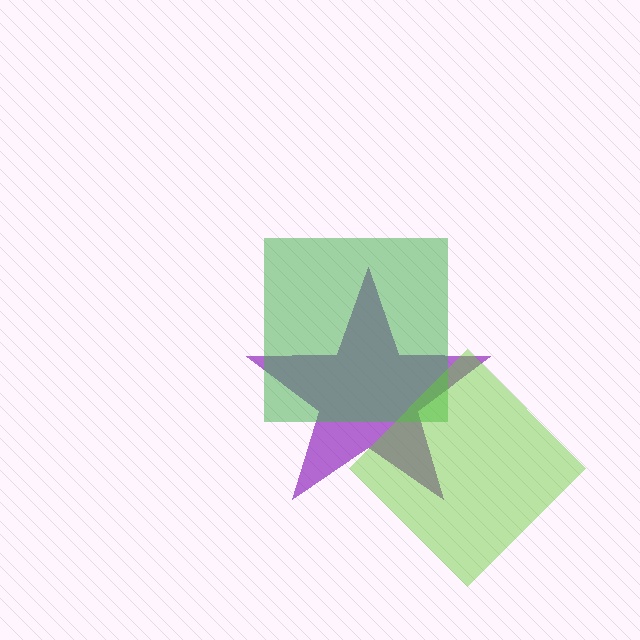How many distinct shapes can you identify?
There are 3 distinct shapes: a purple star, a green square, a lime diamond.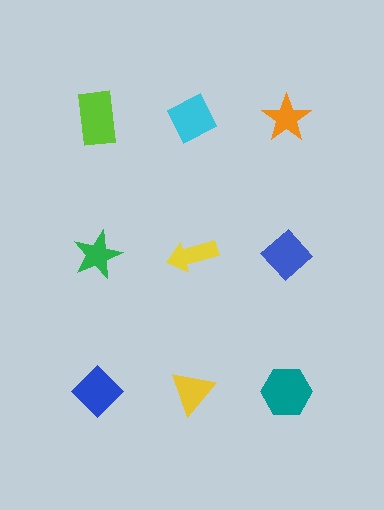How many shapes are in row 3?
3 shapes.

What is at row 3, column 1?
A blue diamond.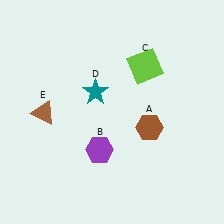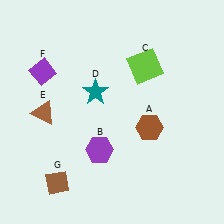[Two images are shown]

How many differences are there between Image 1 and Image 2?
There are 2 differences between the two images.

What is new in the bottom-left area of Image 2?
A brown diamond (G) was added in the bottom-left area of Image 2.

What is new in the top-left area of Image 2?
A purple diamond (F) was added in the top-left area of Image 2.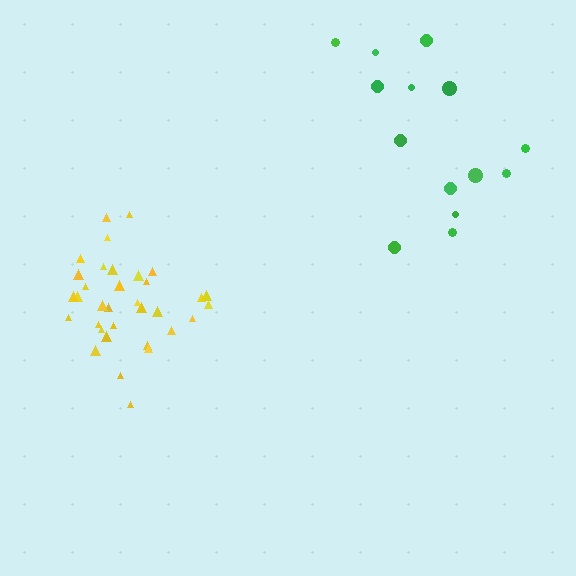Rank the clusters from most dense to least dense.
yellow, green.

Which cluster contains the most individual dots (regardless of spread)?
Yellow (34).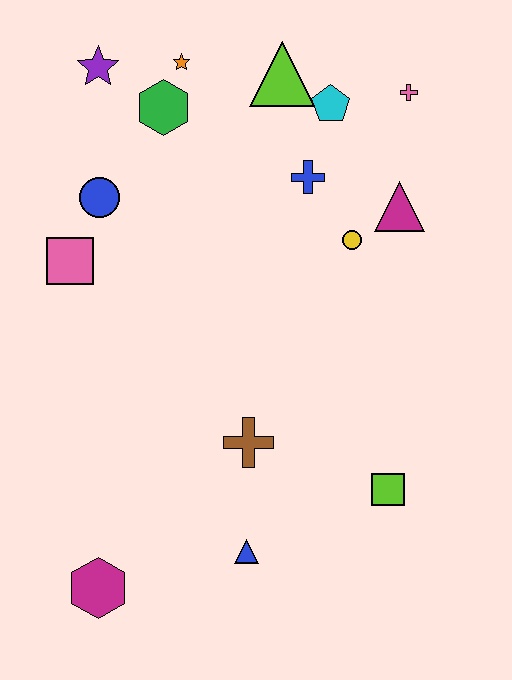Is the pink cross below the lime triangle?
Yes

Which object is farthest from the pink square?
The lime square is farthest from the pink square.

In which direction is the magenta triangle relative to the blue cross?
The magenta triangle is to the right of the blue cross.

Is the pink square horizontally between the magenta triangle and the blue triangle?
No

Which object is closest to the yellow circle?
The magenta triangle is closest to the yellow circle.